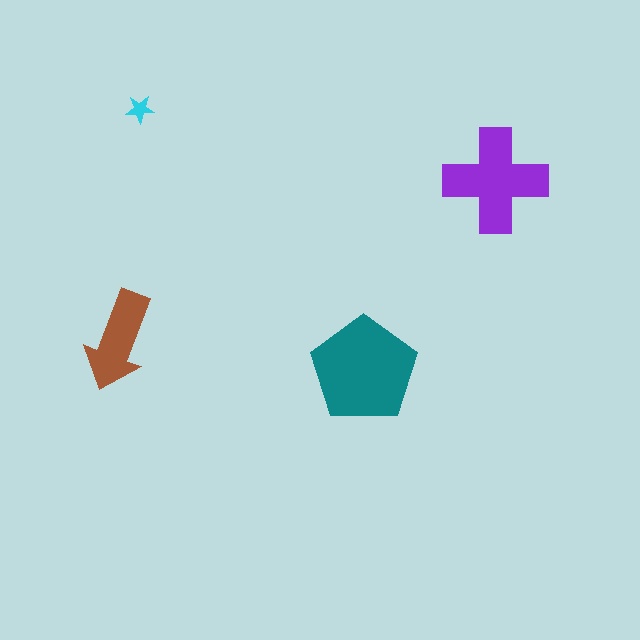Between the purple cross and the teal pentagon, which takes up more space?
The teal pentagon.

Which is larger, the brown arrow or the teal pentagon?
The teal pentagon.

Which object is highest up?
The cyan star is topmost.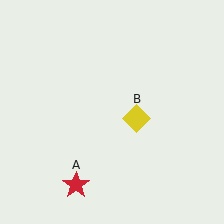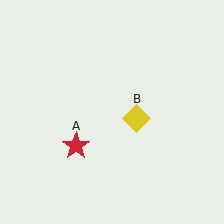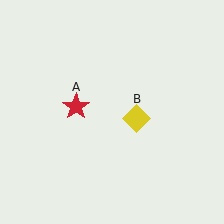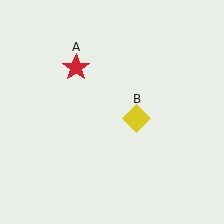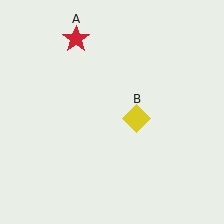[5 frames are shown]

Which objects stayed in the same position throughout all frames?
Yellow diamond (object B) remained stationary.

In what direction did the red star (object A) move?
The red star (object A) moved up.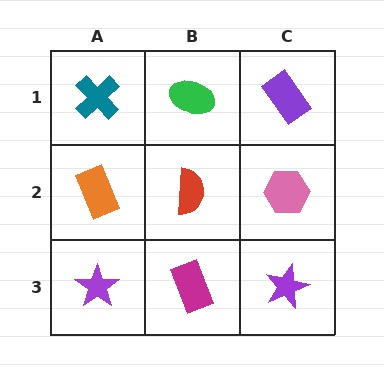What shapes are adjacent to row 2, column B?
A green ellipse (row 1, column B), a magenta rectangle (row 3, column B), an orange rectangle (row 2, column A), a pink hexagon (row 2, column C).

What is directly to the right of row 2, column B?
A pink hexagon.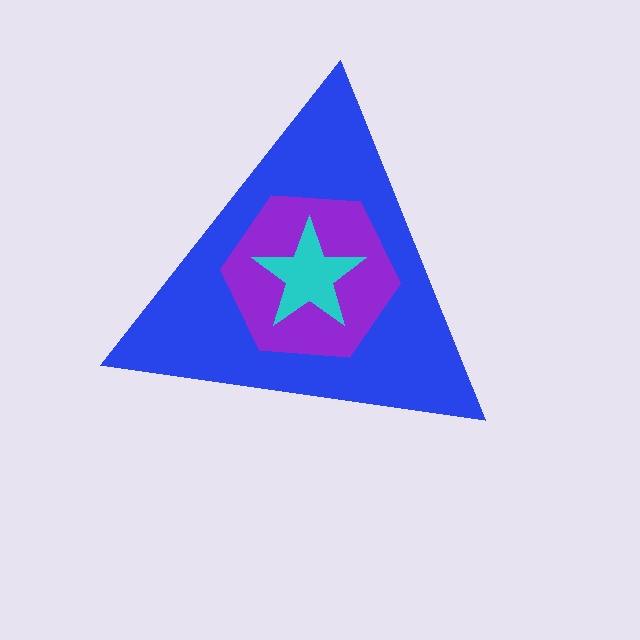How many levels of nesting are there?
3.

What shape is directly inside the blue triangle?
The purple hexagon.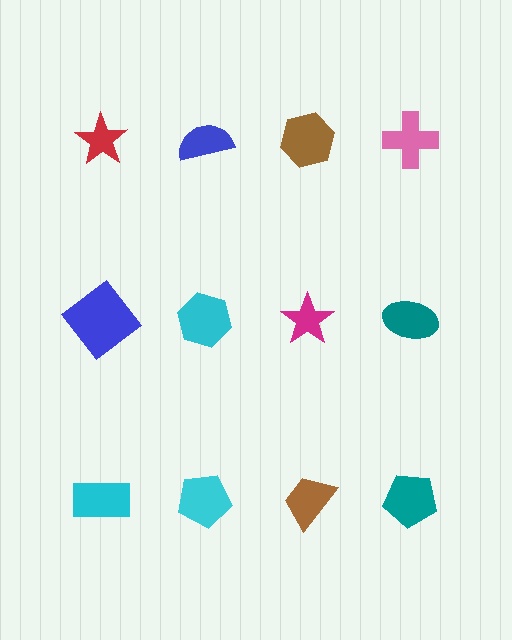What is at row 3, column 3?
A brown trapezoid.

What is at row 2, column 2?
A cyan hexagon.